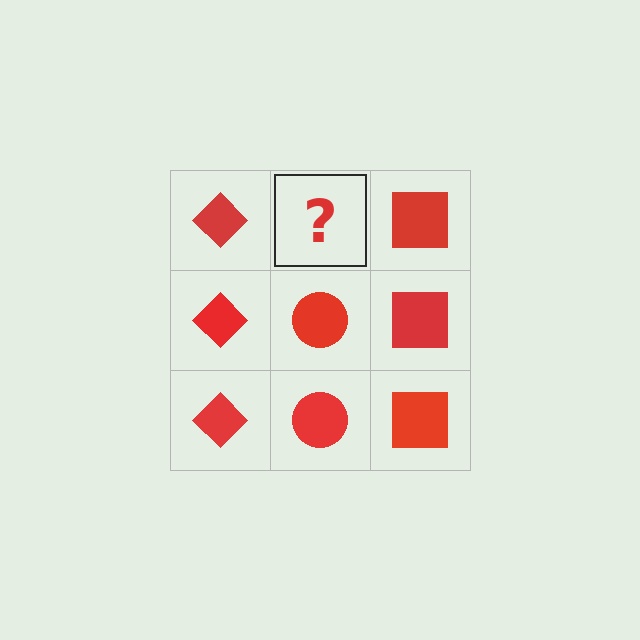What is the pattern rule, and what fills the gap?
The rule is that each column has a consistent shape. The gap should be filled with a red circle.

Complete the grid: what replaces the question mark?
The question mark should be replaced with a red circle.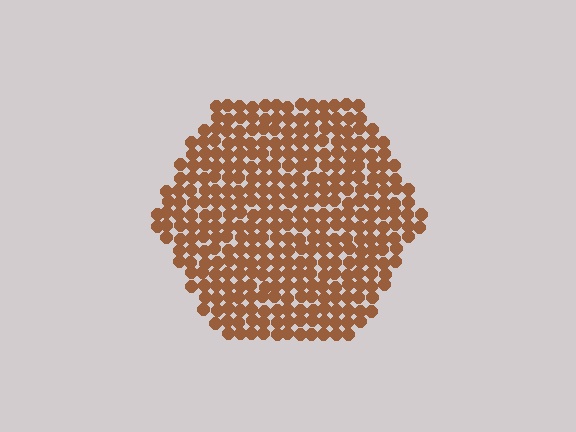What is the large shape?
The large shape is a hexagon.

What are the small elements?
The small elements are circles.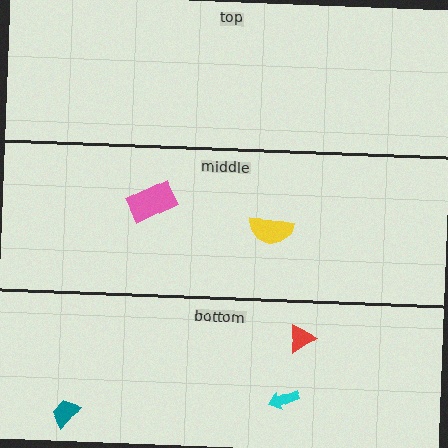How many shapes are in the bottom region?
3.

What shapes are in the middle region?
The pink rectangle, the yellow semicircle.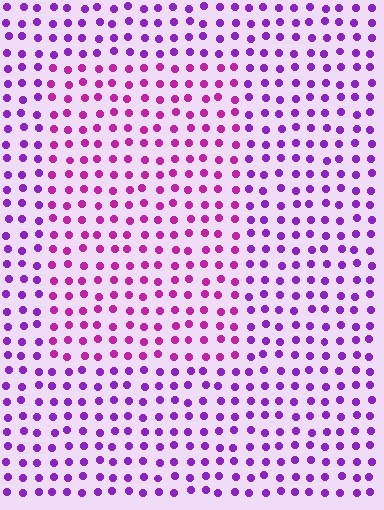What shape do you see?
I see a rectangle.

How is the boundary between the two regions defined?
The boundary is defined purely by a slight shift in hue (about 32 degrees). Spacing, size, and orientation are identical on both sides.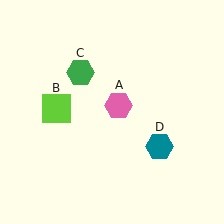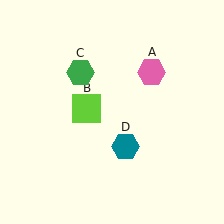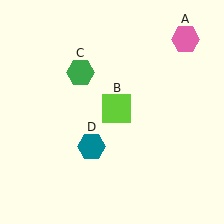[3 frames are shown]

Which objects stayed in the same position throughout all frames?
Green hexagon (object C) remained stationary.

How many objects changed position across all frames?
3 objects changed position: pink hexagon (object A), lime square (object B), teal hexagon (object D).